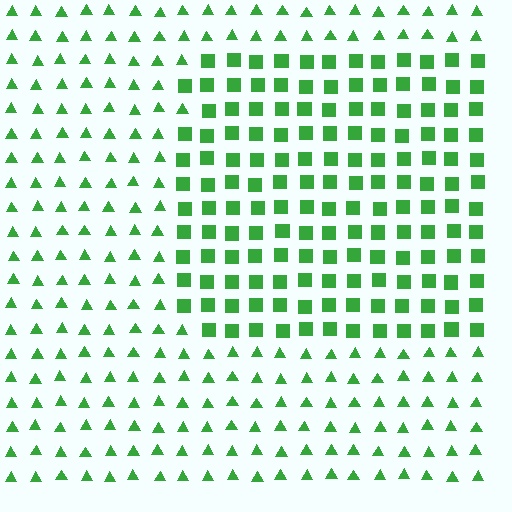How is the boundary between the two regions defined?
The boundary is defined by a change in element shape: squares inside vs. triangles outside. All elements share the same color and spacing.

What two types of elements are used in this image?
The image uses squares inside the rectangle region and triangles outside it.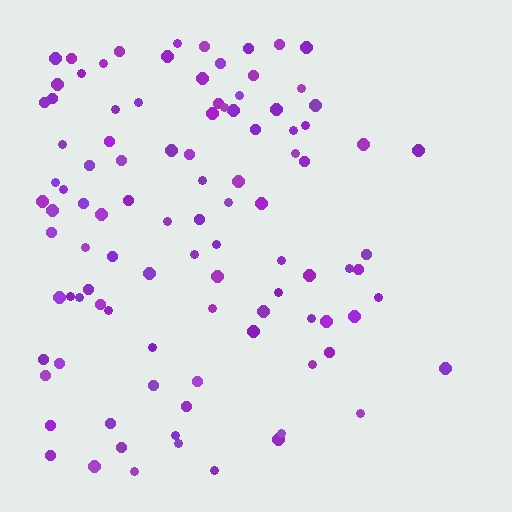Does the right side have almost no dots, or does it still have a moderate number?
Still a moderate number, just noticeably fewer than the left.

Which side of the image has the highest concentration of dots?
The left.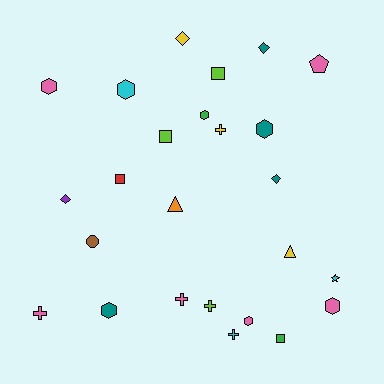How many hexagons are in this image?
There are 7 hexagons.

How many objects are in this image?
There are 25 objects.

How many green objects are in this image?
There are 2 green objects.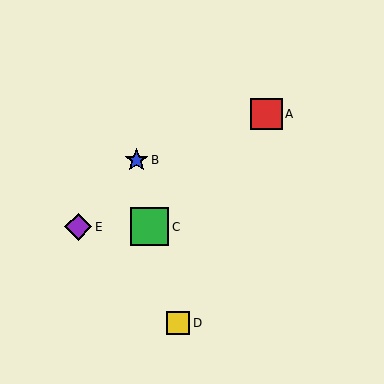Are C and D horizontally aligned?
No, C is at y≈227 and D is at y≈323.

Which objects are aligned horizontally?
Objects C, E are aligned horizontally.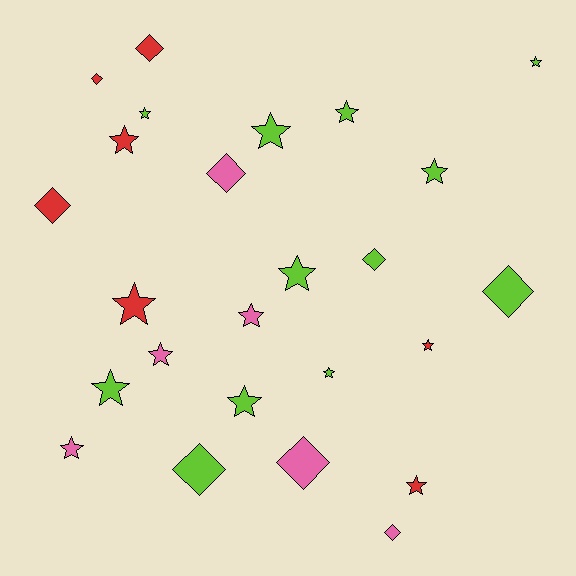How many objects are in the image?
There are 25 objects.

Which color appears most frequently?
Lime, with 12 objects.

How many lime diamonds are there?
There are 3 lime diamonds.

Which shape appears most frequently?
Star, with 16 objects.